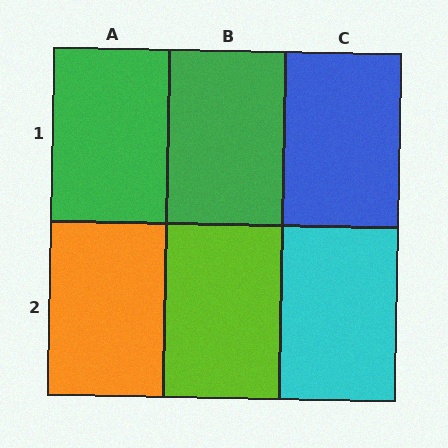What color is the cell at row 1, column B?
Green.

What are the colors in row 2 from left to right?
Orange, lime, cyan.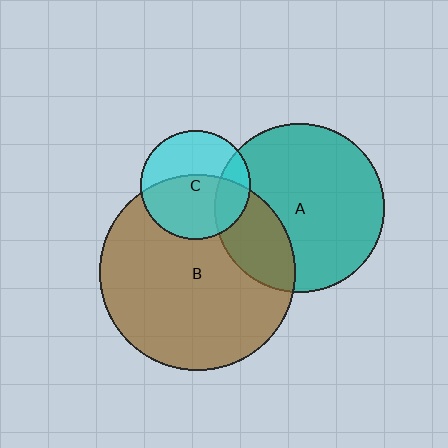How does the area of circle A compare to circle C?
Approximately 2.4 times.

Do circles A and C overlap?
Yes.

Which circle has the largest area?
Circle B (brown).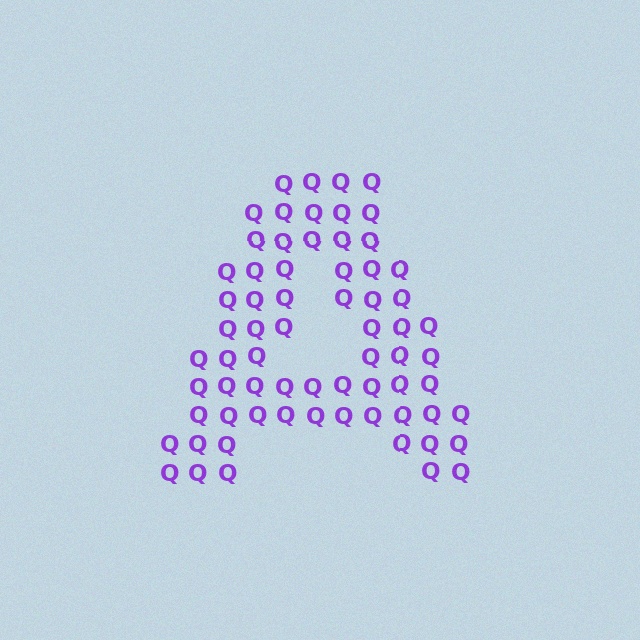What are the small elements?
The small elements are letter Q's.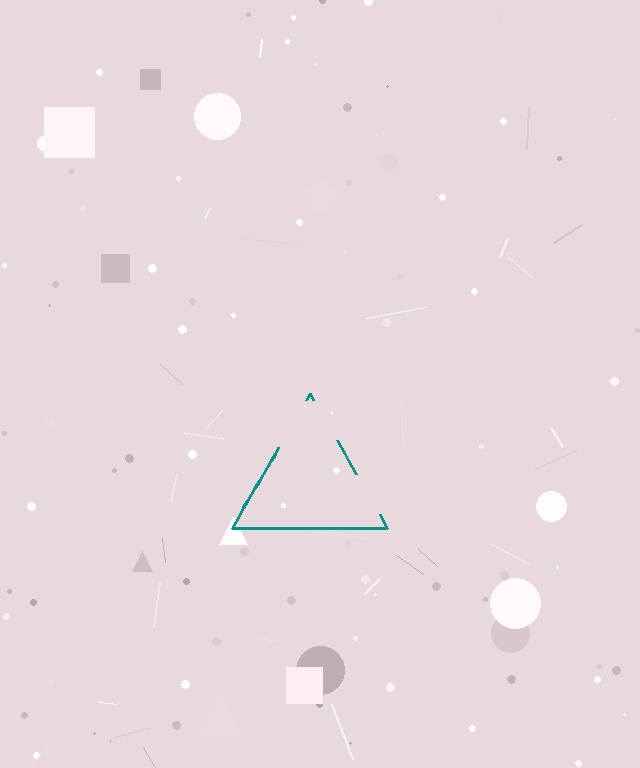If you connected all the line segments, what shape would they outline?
They would outline a triangle.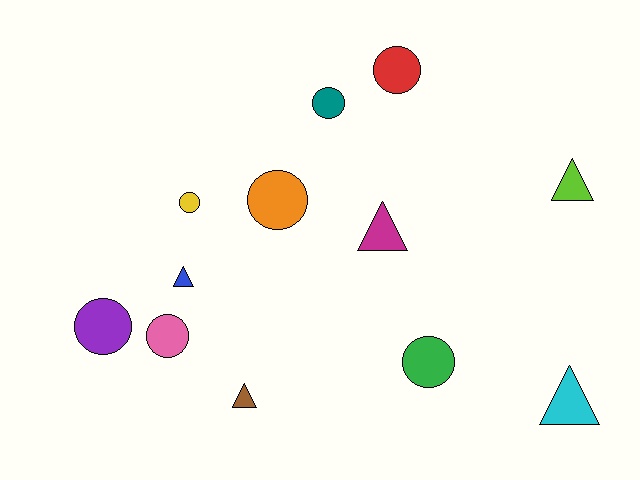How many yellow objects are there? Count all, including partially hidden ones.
There is 1 yellow object.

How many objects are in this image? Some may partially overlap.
There are 12 objects.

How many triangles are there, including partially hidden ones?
There are 5 triangles.